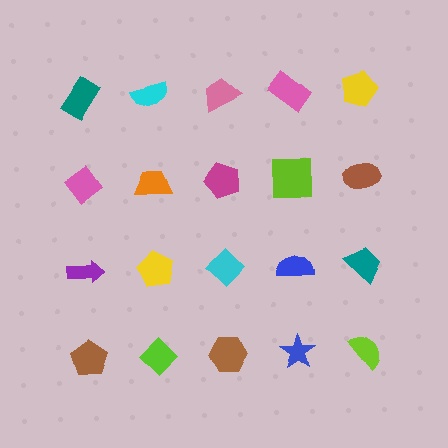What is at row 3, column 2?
A yellow pentagon.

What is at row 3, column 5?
A teal trapezoid.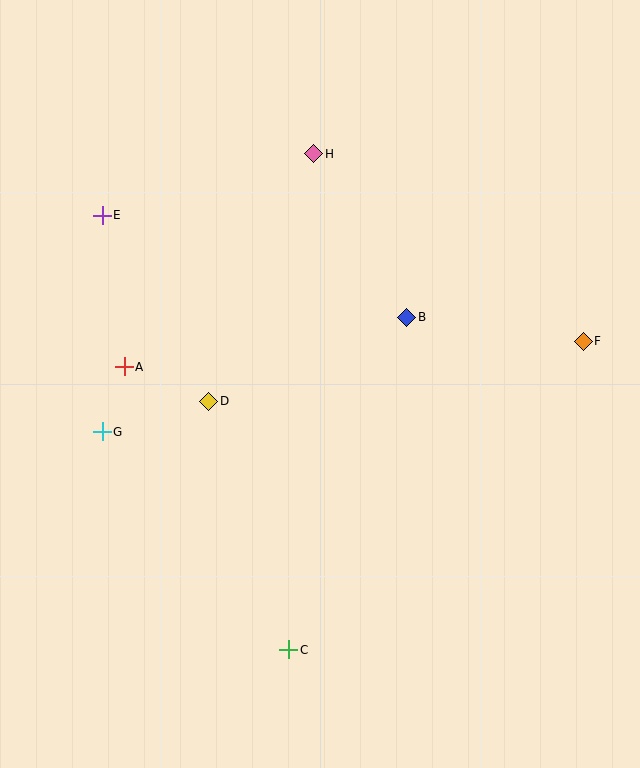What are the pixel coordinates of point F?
Point F is at (583, 341).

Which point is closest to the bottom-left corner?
Point C is closest to the bottom-left corner.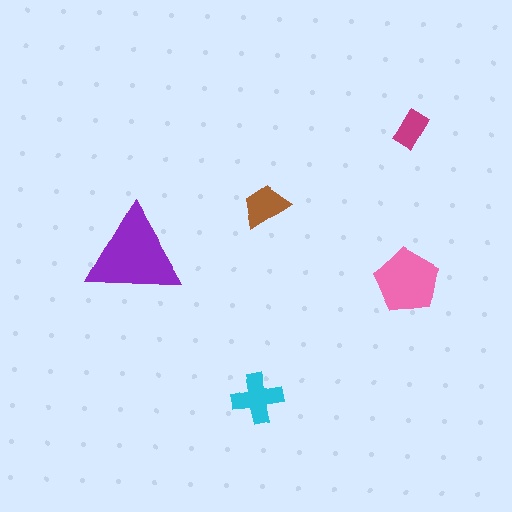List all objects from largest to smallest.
The purple triangle, the pink pentagon, the cyan cross, the brown trapezoid, the magenta rectangle.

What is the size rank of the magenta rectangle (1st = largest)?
5th.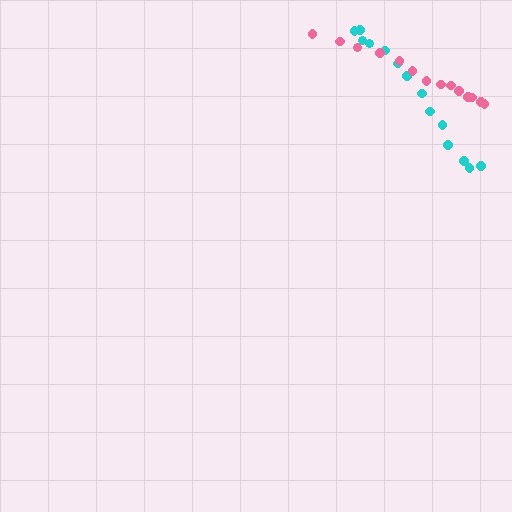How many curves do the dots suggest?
There are 2 distinct paths.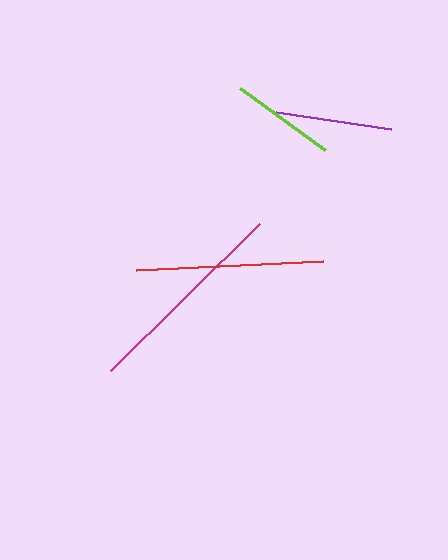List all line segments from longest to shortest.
From longest to shortest: magenta, red, purple, lime.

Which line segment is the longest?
The magenta line is the longest at approximately 209 pixels.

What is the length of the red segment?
The red segment is approximately 187 pixels long.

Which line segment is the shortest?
The lime line is the shortest at approximately 105 pixels.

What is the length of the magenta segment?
The magenta segment is approximately 209 pixels long.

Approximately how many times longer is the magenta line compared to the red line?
The magenta line is approximately 1.1 times the length of the red line.